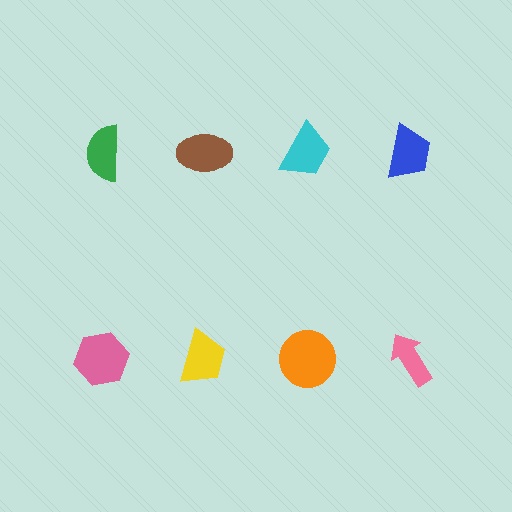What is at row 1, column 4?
A blue trapezoid.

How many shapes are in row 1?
4 shapes.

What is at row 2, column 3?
An orange circle.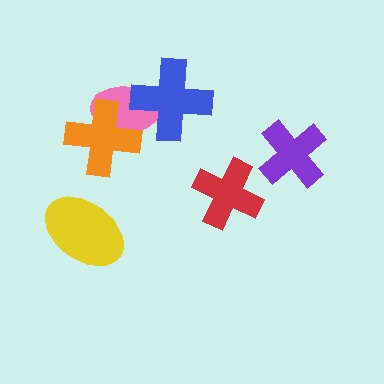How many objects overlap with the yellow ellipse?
0 objects overlap with the yellow ellipse.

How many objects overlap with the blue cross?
1 object overlaps with the blue cross.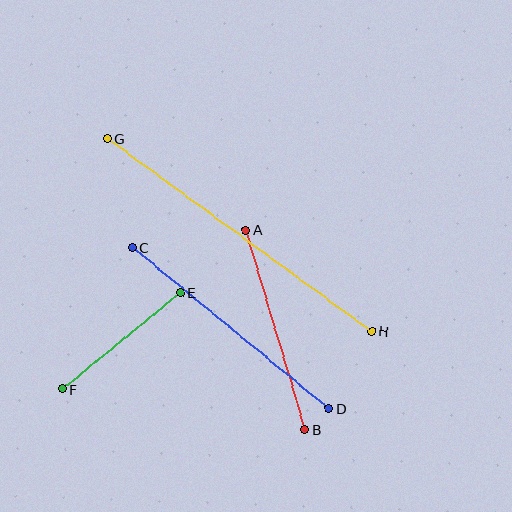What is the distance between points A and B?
The distance is approximately 208 pixels.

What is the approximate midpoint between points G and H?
The midpoint is at approximately (240, 235) pixels.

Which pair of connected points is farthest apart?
Points G and H are farthest apart.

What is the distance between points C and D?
The distance is approximately 254 pixels.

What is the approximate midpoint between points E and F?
The midpoint is at approximately (121, 341) pixels.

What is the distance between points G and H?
The distance is approximately 327 pixels.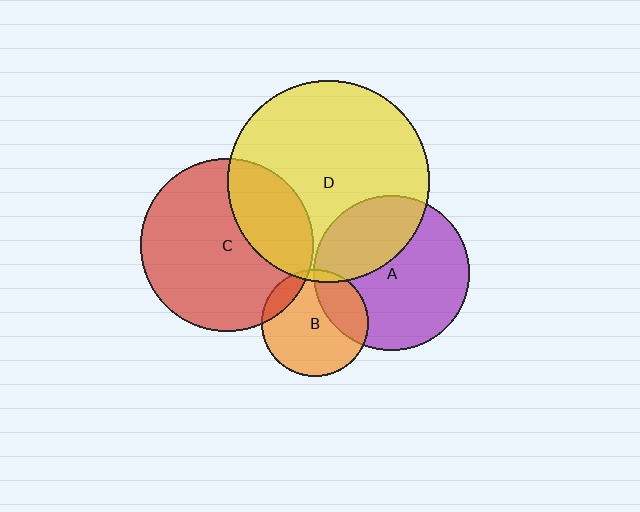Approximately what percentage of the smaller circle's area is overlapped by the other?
Approximately 5%.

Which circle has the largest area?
Circle D (yellow).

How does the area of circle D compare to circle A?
Approximately 1.7 times.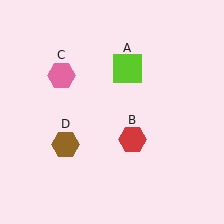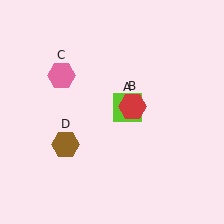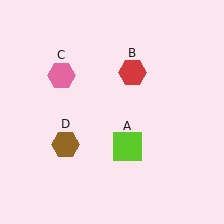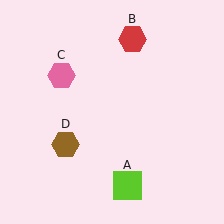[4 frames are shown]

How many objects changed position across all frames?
2 objects changed position: lime square (object A), red hexagon (object B).